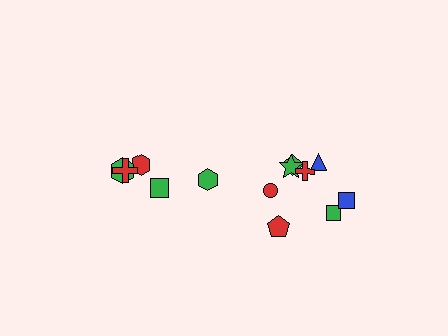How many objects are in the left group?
There are 5 objects.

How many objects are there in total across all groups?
There are 13 objects.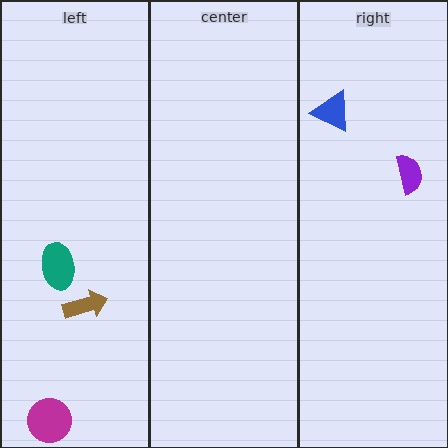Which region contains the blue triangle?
The right region.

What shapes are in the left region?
The magenta circle, the teal ellipse, the brown arrow.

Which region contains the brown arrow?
The left region.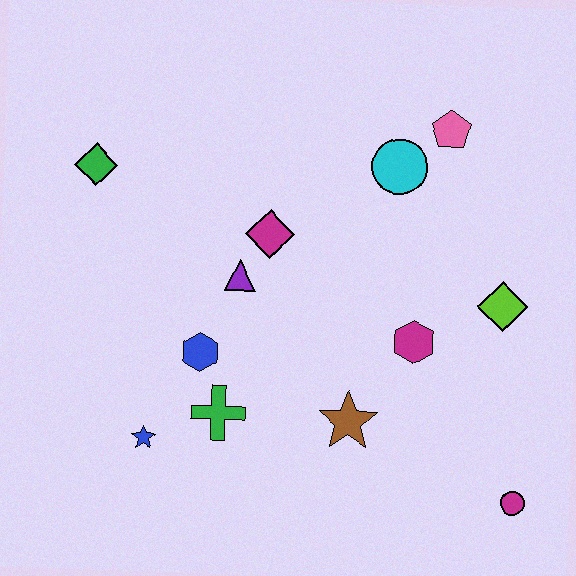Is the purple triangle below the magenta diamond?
Yes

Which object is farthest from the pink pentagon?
The blue star is farthest from the pink pentagon.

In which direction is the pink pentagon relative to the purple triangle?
The pink pentagon is to the right of the purple triangle.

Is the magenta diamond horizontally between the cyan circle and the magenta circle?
No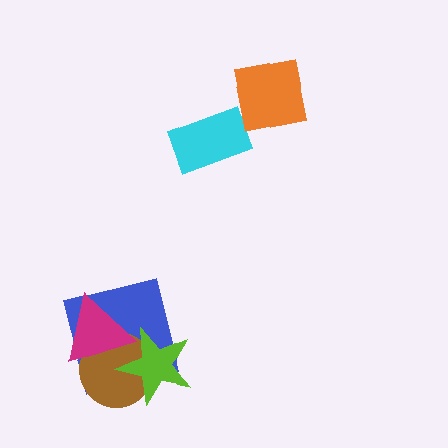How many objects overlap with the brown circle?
3 objects overlap with the brown circle.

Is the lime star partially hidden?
Yes, it is partially covered by another shape.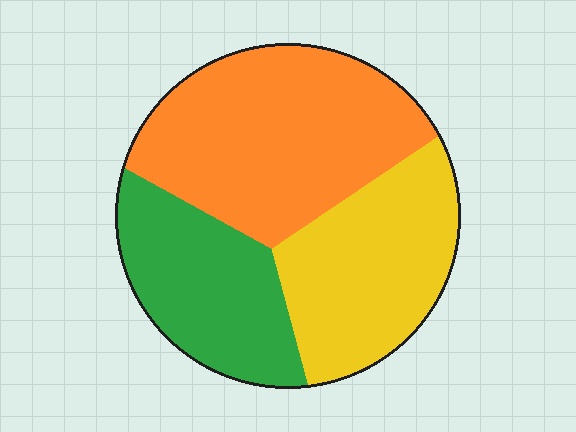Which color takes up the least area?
Green, at roughly 25%.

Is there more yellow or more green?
Yellow.